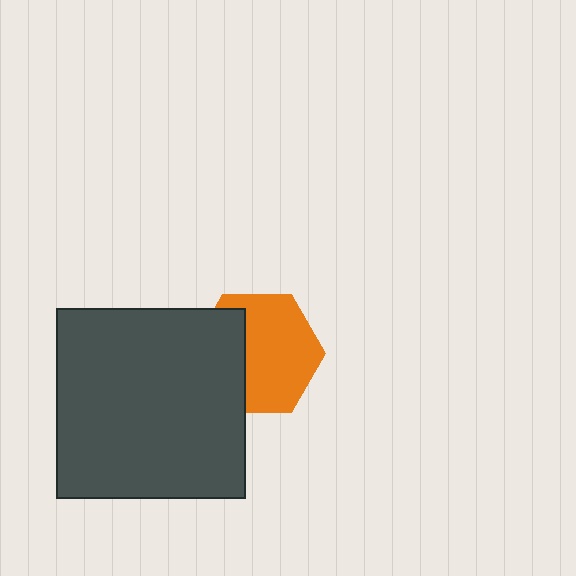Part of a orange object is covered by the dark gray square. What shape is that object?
It is a hexagon.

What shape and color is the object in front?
The object in front is a dark gray square.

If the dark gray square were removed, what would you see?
You would see the complete orange hexagon.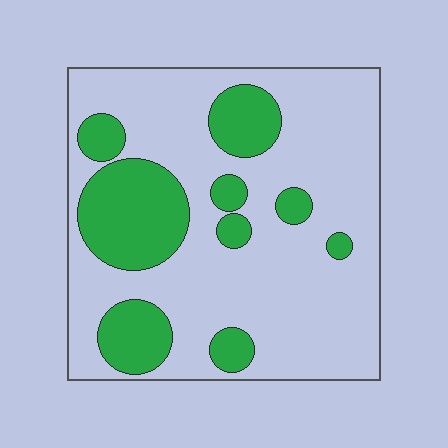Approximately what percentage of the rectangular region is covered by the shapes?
Approximately 25%.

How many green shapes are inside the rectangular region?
9.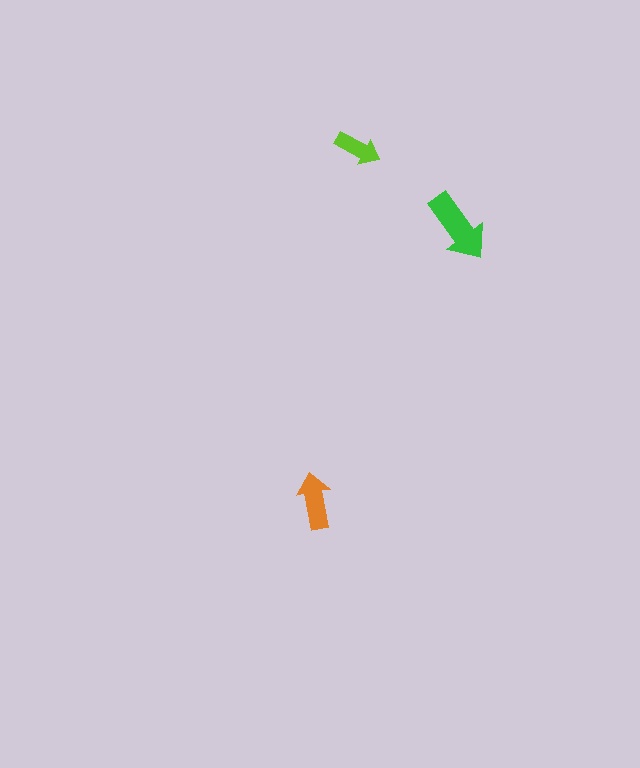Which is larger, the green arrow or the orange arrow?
The green one.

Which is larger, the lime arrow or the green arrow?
The green one.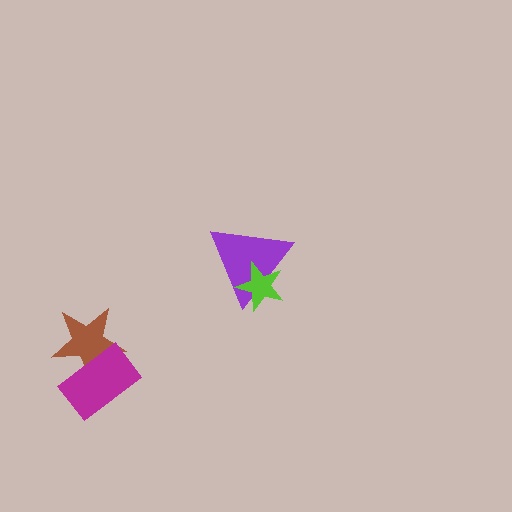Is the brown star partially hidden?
Yes, it is partially covered by another shape.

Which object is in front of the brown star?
The magenta rectangle is in front of the brown star.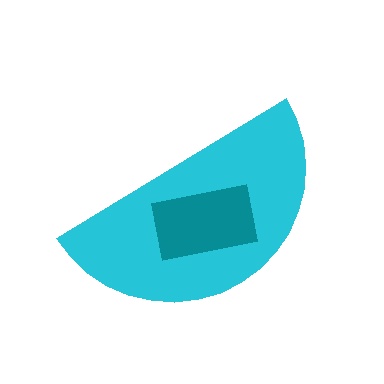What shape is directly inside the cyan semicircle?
The teal rectangle.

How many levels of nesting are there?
2.